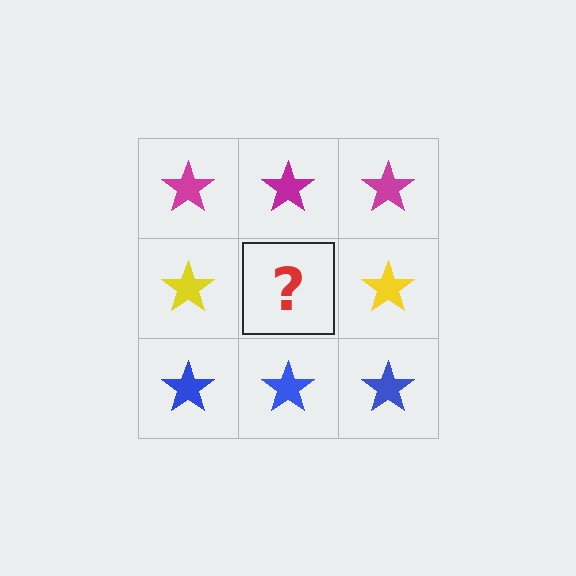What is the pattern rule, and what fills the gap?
The rule is that each row has a consistent color. The gap should be filled with a yellow star.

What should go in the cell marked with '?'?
The missing cell should contain a yellow star.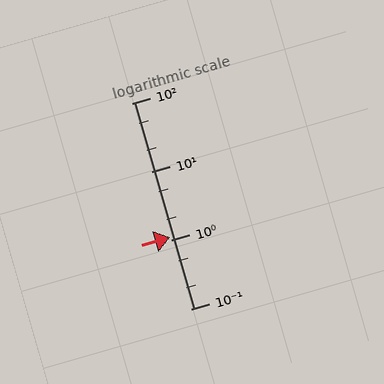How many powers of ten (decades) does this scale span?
The scale spans 3 decades, from 0.1 to 100.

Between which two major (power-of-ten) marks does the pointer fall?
The pointer is between 1 and 10.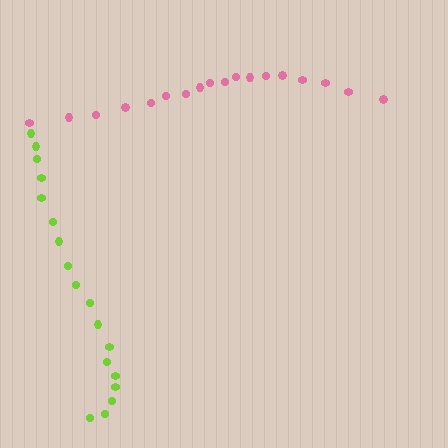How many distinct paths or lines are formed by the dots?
There are 2 distinct paths.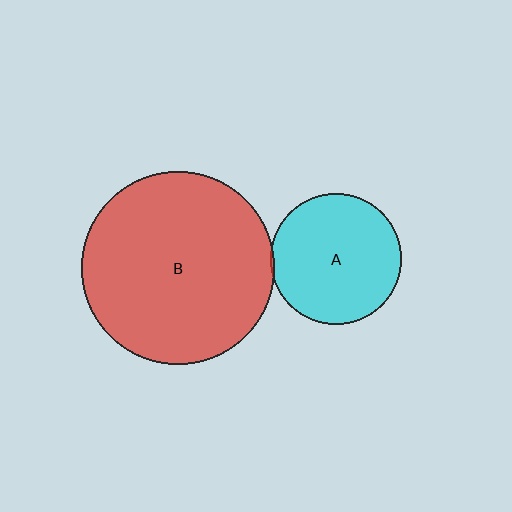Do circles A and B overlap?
Yes.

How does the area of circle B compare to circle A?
Approximately 2.2 times.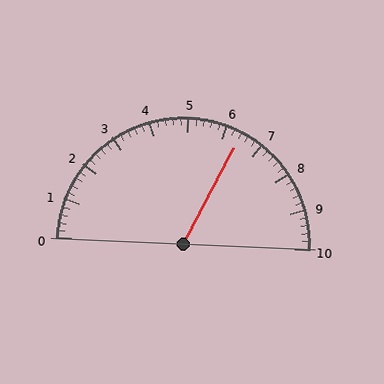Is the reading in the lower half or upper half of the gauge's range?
The reading is in the upper half of the range (0 to 10).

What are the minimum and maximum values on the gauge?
The gauge ranges from 0 to 10.